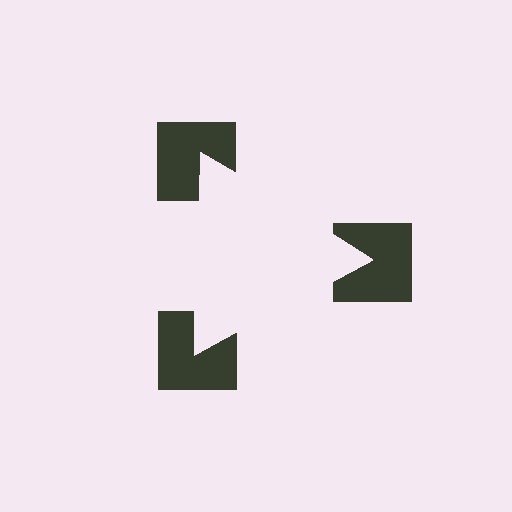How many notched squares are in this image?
There are 3 — one at each vertex of the illusory triangle.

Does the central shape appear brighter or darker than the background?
It typically appears slightly brighter than the background, even though no actual brightness change is drawn.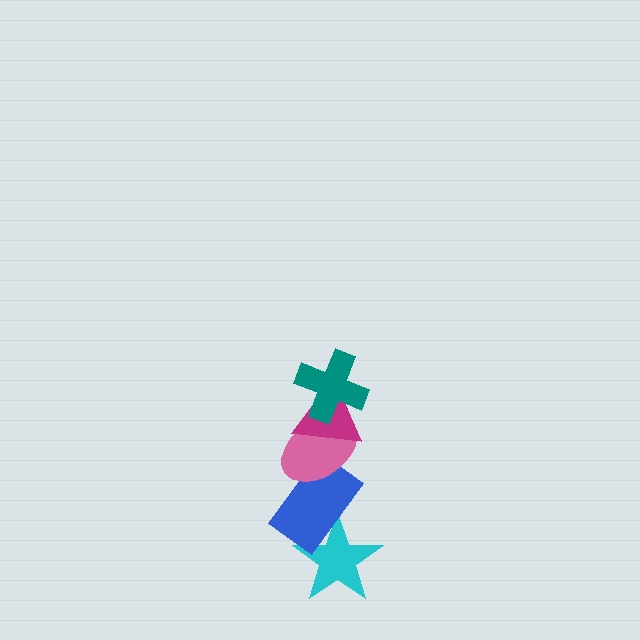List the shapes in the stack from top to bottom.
From top to bottom: the teal cross, the magenta triangle, the pink ellipse, the blue rectangle, the cyan star.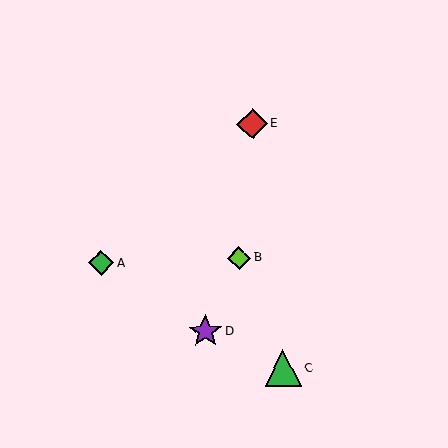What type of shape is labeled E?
Shape E is a red diamond.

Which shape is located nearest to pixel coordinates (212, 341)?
The purple star (labeled D) at (205, 332) is nearest to that location.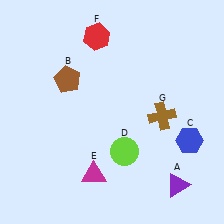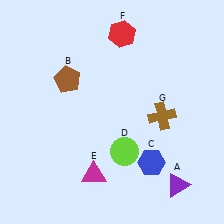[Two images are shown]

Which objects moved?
The objects that moved are: the blue hexagon (C), the red hexagon (F).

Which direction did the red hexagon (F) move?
The red hexagon (F) moved right.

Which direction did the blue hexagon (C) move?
The blue hexagon (C) moved left.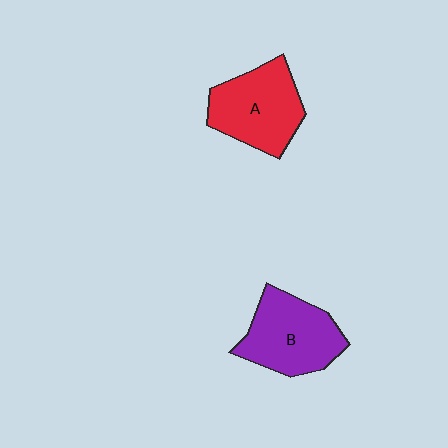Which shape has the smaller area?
Shape A (red).